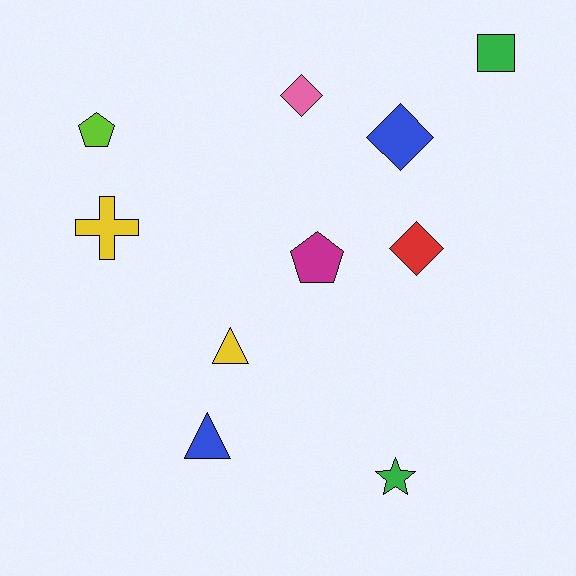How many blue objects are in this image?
There are 2 blue objects.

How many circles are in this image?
There are no circles.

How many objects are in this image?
There are 10 objects.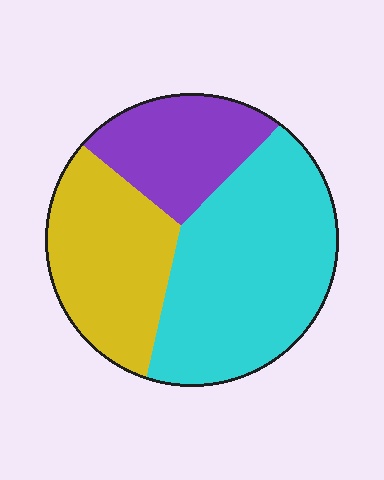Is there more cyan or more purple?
Cyan.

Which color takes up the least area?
Purple, at roughly 20%.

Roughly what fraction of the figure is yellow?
Yellow takes up about one third (1/3) of the figure.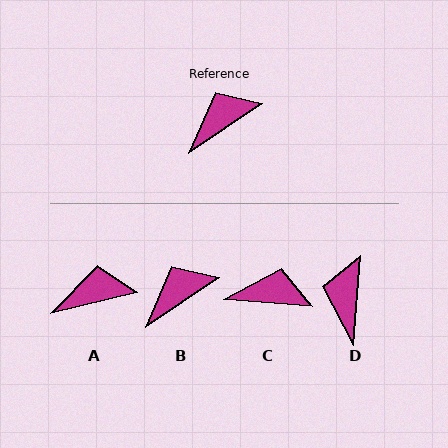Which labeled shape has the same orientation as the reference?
B.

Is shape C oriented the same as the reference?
No, it is off by about 39 degrees.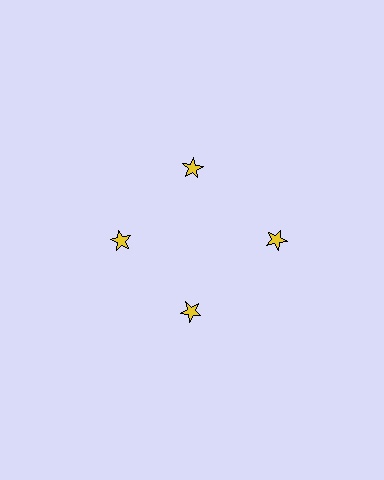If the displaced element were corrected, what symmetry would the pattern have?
It would have 4-fold rotational symmetry — the pattern would map onto itself every 90 degrees.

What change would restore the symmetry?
The symmetry would be restored by moving it inward, back onto the ring so that all 4 stars sit at equal angles and equal distance from the center.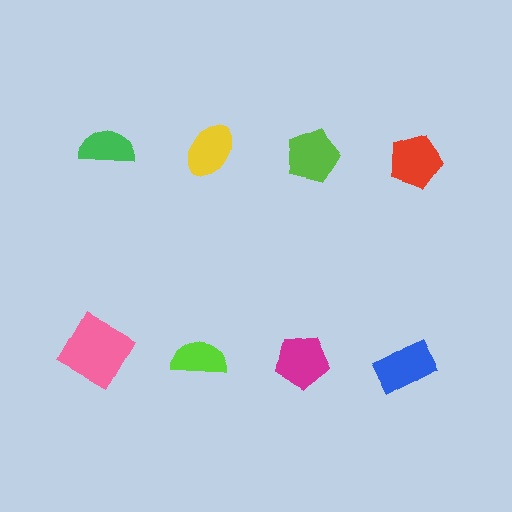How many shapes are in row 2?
4 shapes.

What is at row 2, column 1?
A pink square.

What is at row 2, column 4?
A blue rectangle.